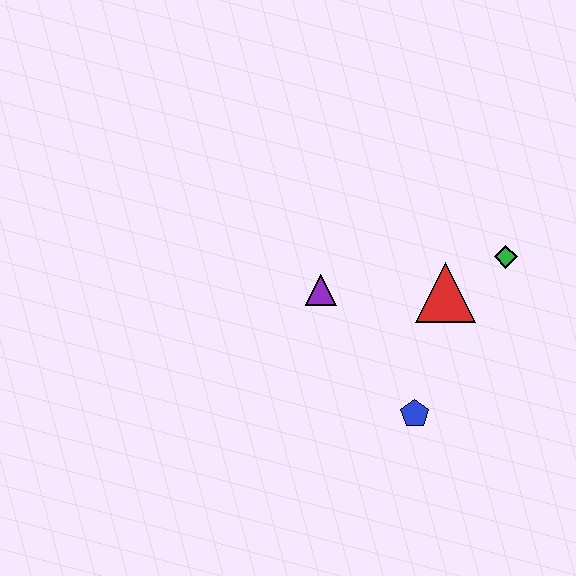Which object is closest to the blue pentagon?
The red triangle is closest to the blue pentagon.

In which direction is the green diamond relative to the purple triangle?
The green diamond is to the right of the purple triangle.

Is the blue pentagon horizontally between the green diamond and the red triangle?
No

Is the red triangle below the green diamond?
Yes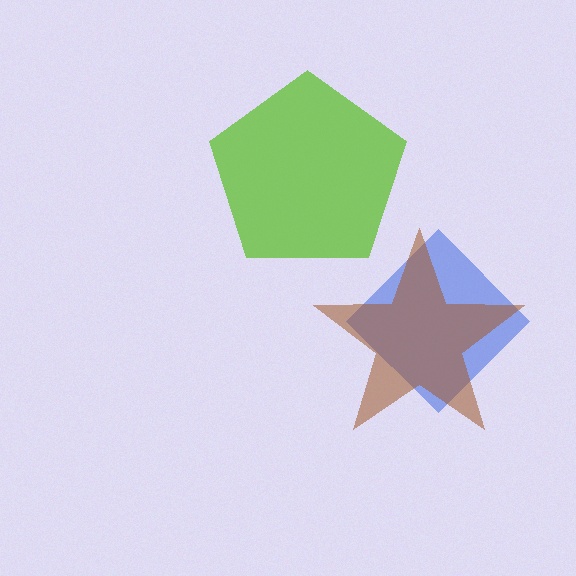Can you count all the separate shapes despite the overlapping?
Yes, there are 3 separate shapes.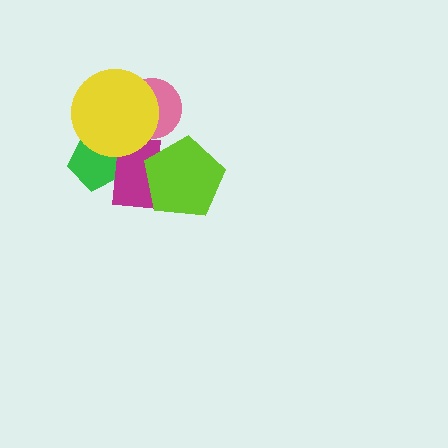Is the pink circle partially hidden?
Yes, it is partially covered by another shape.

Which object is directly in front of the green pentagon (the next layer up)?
The magenta rectangle is directly in front of the green pentagon.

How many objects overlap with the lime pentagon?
1 object overlaps with the lime pentagon.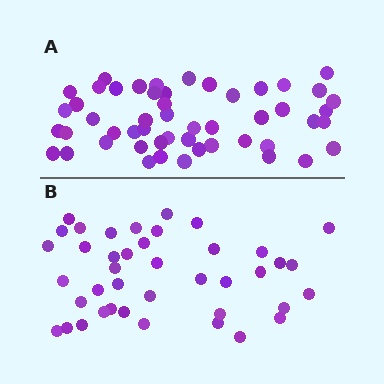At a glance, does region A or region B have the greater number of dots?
Region A (the top region) has more dots.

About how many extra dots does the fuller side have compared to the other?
Region A has roughly 10 or so more dots than region B.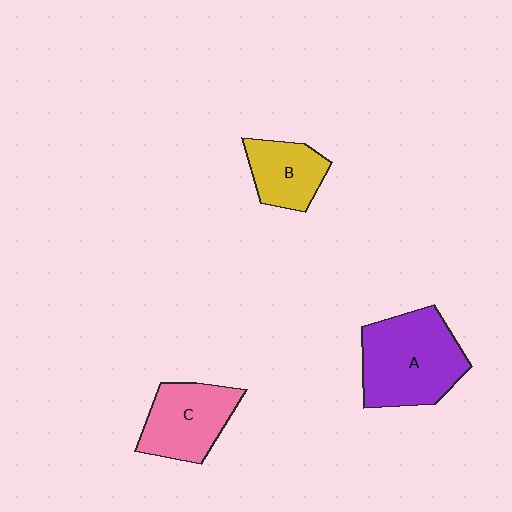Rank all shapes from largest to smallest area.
From largest to smallest: A (purple), C (pink), B (yellow).